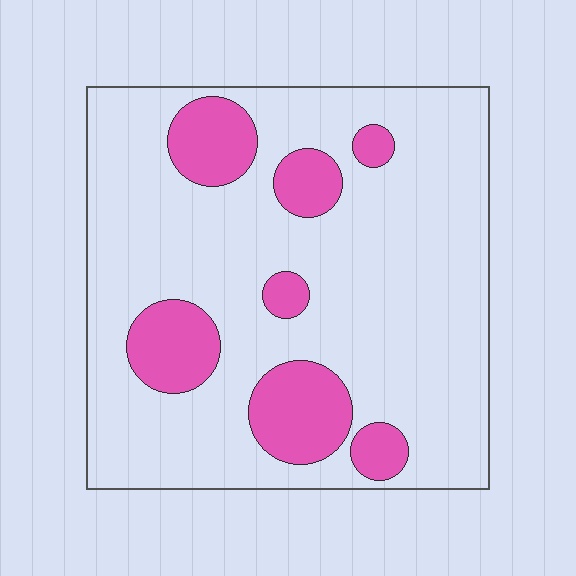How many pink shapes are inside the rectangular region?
7.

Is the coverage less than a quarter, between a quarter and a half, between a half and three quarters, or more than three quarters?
Less than a quarter.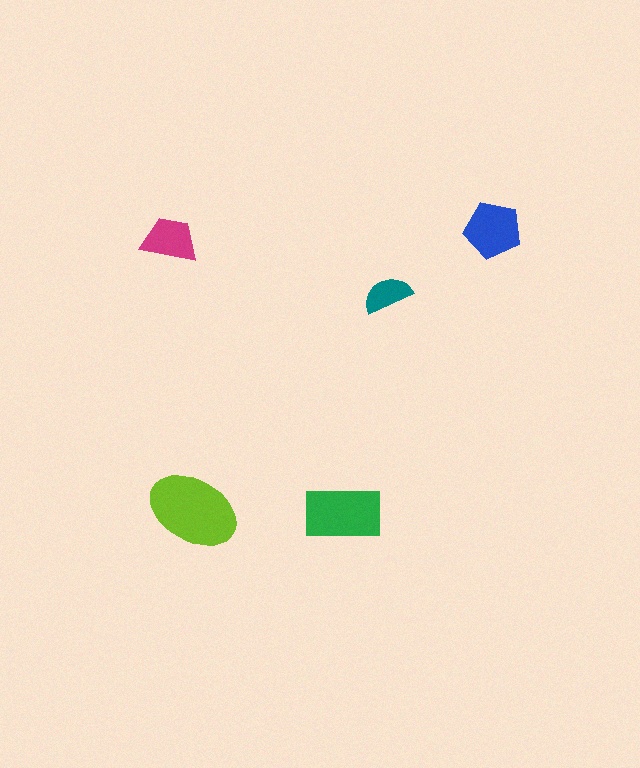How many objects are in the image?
There are 5 objects in the image.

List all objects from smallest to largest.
The teal semicircle, the magenta trapezoid, the blue pentagon, the green rectangle, the lime ellipse.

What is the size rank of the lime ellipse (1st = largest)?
1st.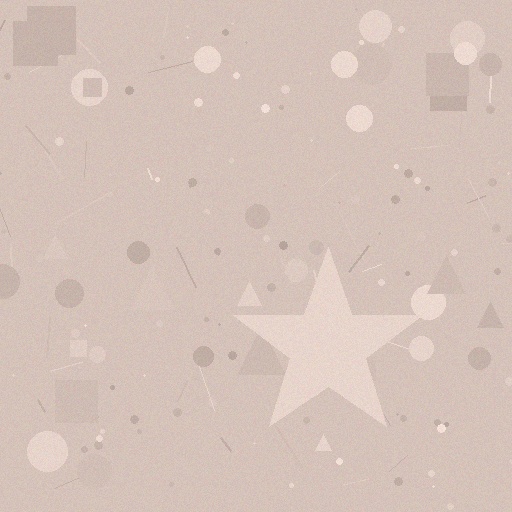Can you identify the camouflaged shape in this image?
The camouflaged shape is a star.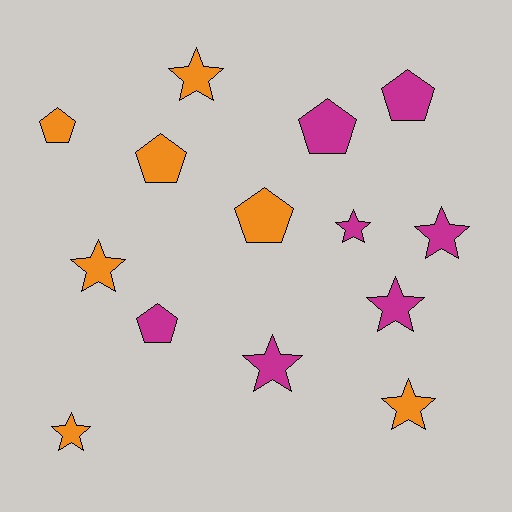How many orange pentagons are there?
There are 3 orange pentagons.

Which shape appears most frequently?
Star, with 8 objects.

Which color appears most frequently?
Magenta, with 7 objects.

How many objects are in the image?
There are 14 objects.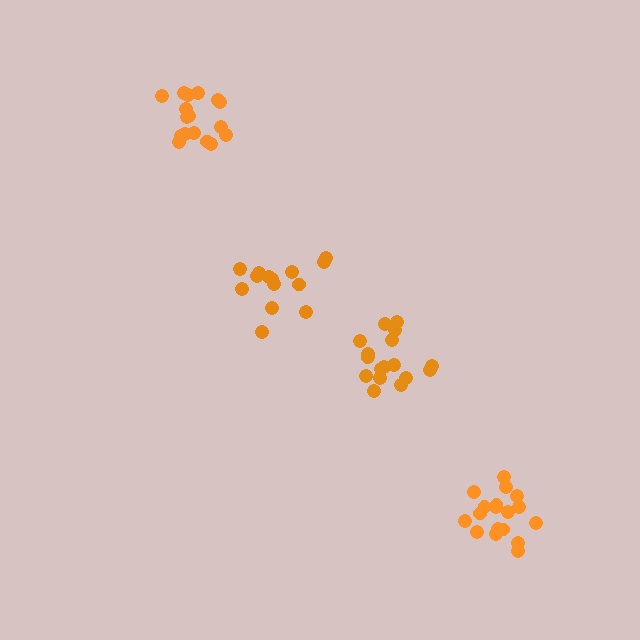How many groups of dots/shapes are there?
There are 4 groups.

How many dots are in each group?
Group 1: 14 dots, Group 2: 18 dots, Group 3: 17 dots, Group 4: 18 dots (67 total).